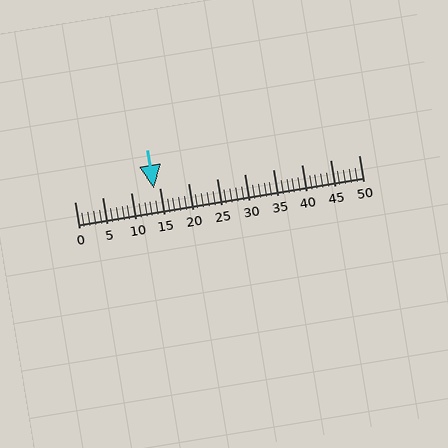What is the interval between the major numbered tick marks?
The major tick marks are spaced 5 units apart.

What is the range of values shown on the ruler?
The ruler shows values from 0 to 50.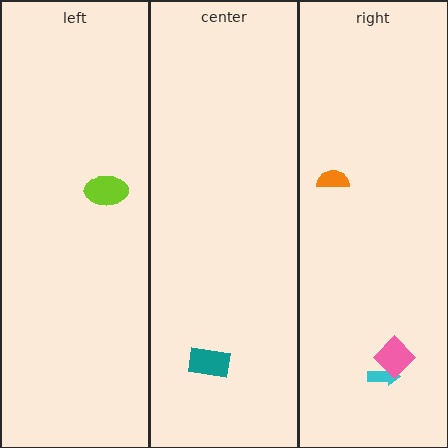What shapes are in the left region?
The lime ellipse.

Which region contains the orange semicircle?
The right region.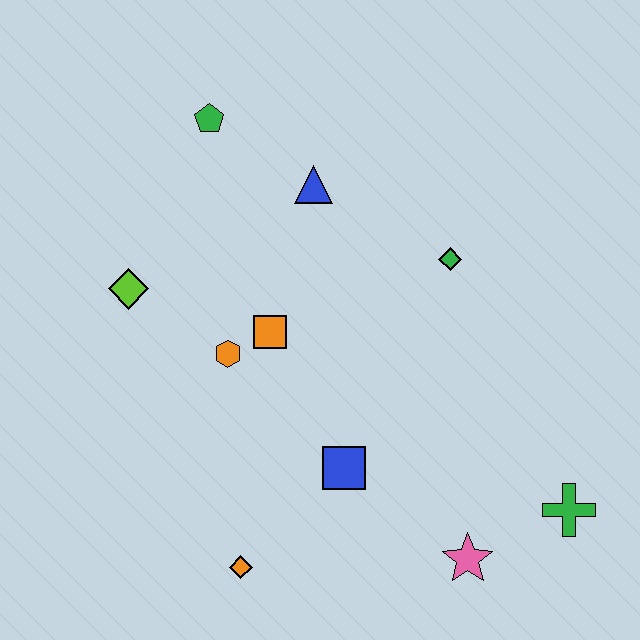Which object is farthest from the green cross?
The green pentagon is farthest from the green cross.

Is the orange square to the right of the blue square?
No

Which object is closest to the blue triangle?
The green pentagon is closest to the blue triangle.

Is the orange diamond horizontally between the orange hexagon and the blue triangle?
Yes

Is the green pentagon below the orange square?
No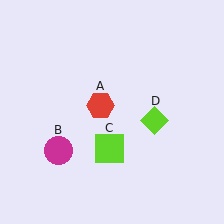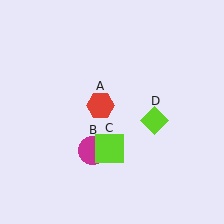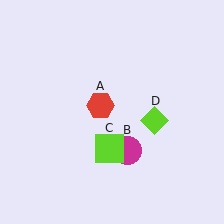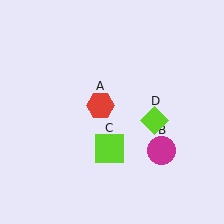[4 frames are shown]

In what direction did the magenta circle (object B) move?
The magenta circle (object B) moved right.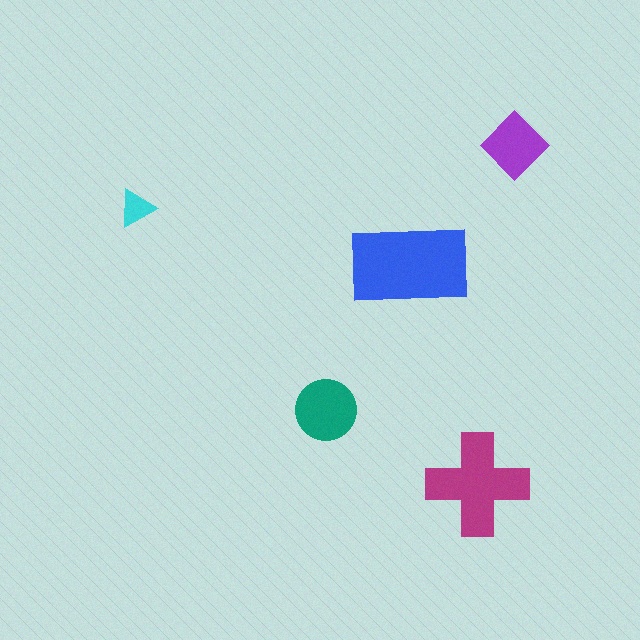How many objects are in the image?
There are 5 objects in the image.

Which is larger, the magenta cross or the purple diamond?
The magenta cross.